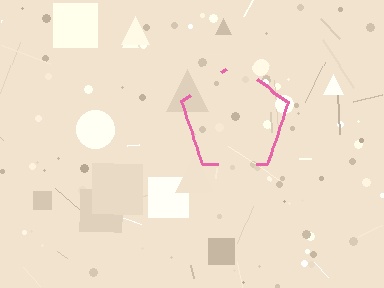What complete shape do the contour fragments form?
The contour fragments form a pentagon.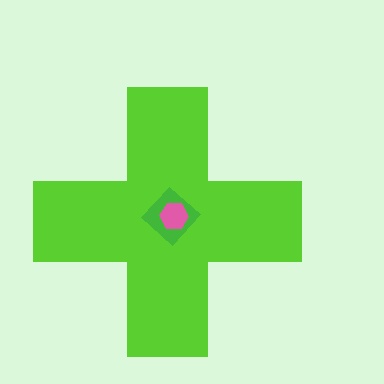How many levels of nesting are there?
3.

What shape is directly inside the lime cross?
The green diamond.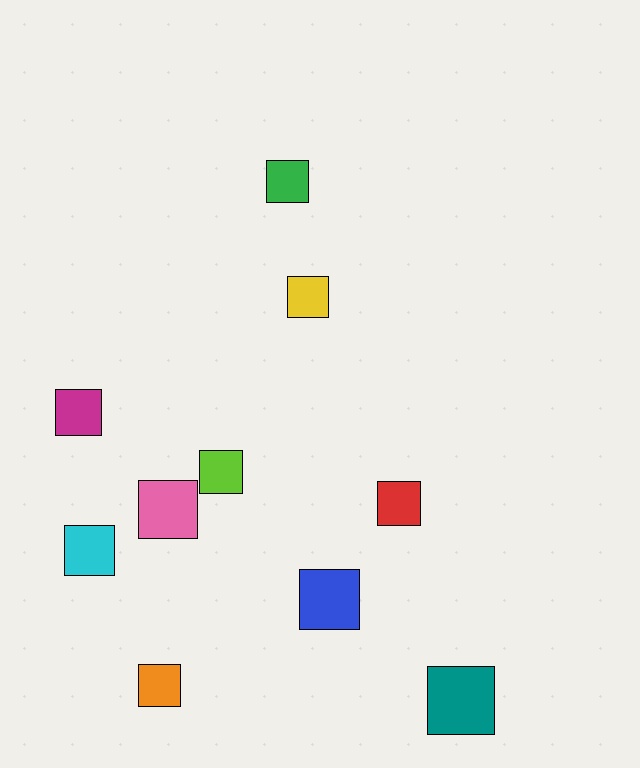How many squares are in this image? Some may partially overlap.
There are 10 squares.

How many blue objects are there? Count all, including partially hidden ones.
There is 1 blue object.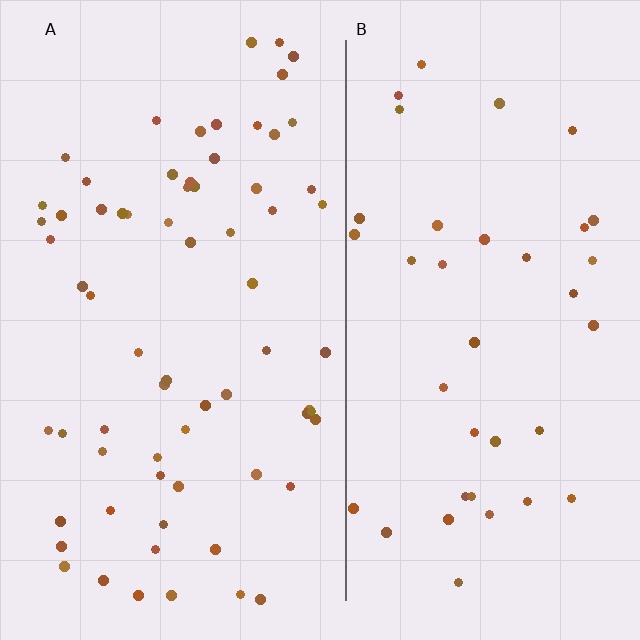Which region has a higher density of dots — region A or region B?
A (the left).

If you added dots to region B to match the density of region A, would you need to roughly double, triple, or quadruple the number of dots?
Approximately double.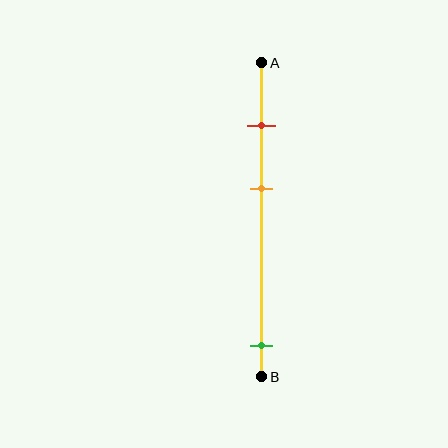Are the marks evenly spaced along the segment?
No, the marks are not evenly spaced.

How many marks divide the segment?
There are 3 marks dividing the segment.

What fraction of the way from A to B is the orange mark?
The orange mark is approximately 40% (0.4) of the way from A to B.